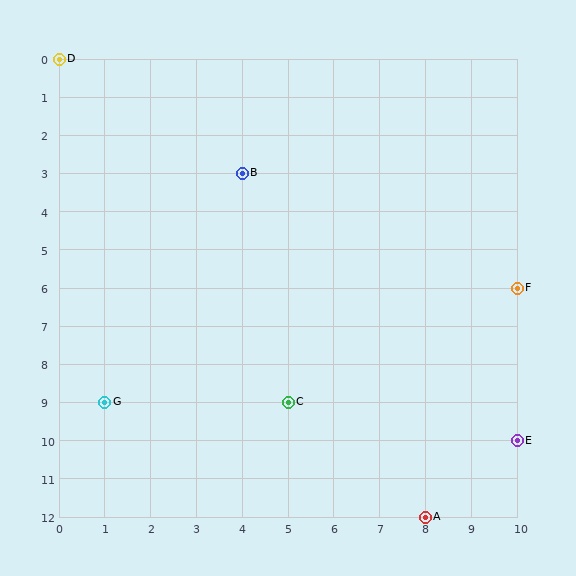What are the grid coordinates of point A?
Point A is at grid coordinates (8, 12).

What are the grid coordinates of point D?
Point D is at grid coordinates (0, 0).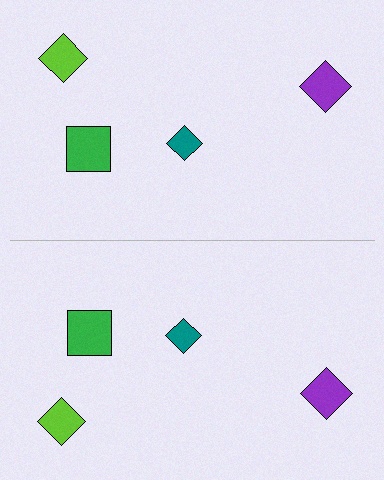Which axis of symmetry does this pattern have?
The pattern has a horizontal axis of symmetry running through the center of the image.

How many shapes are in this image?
There are 8 shapes in this image.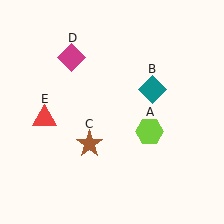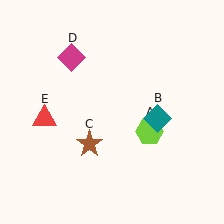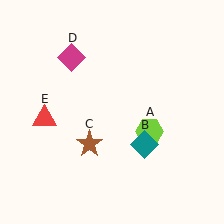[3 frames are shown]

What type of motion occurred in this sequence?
The teal diamond (object B) rotated clockwise around the center of the scene.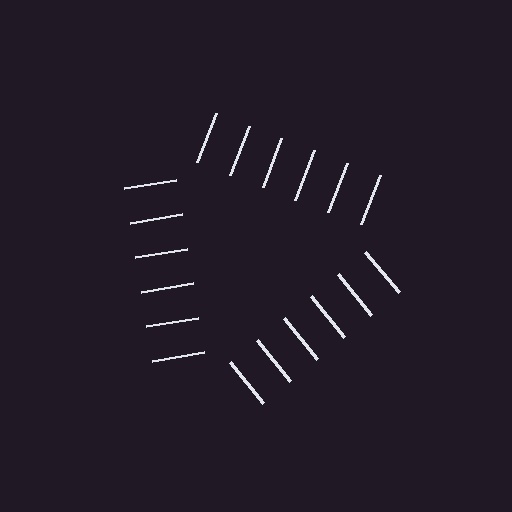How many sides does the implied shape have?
3 sides — the line-ends trace a triangle.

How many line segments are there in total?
18 — 6 along each of the 3 edges.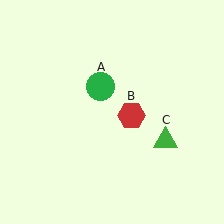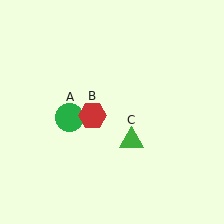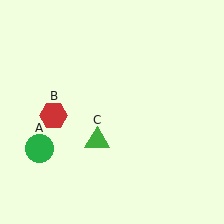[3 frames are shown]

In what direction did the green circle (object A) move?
The green circle (object A) moved down and to the left.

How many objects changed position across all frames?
3 objects changed position: green circle (object A), red hexagon (object B), green triangle (object C).